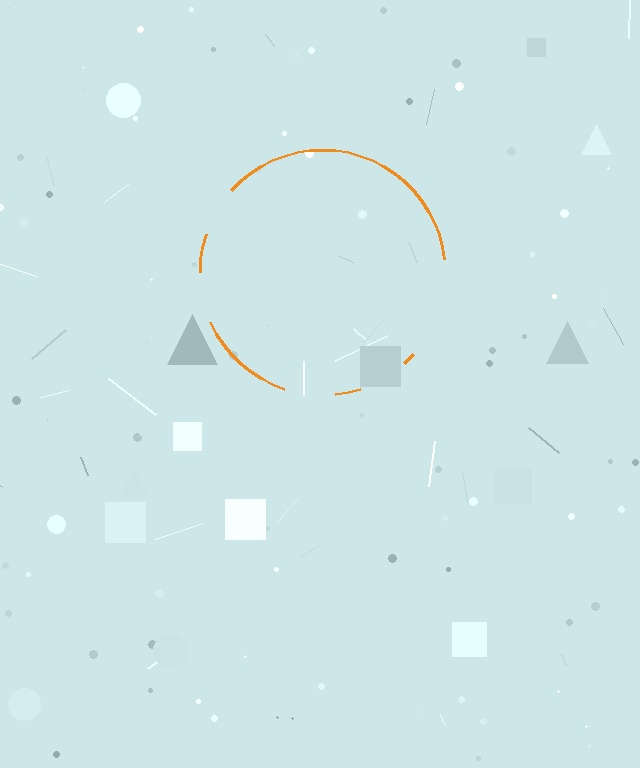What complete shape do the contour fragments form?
The contour fragments form a circle.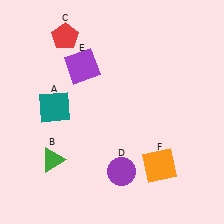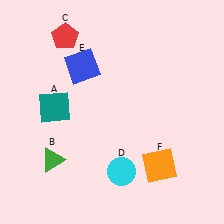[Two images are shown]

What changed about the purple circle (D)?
In Image 1, D is purple. In Image 2, it changed to cyan.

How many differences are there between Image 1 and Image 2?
There are 2 differences between the two images.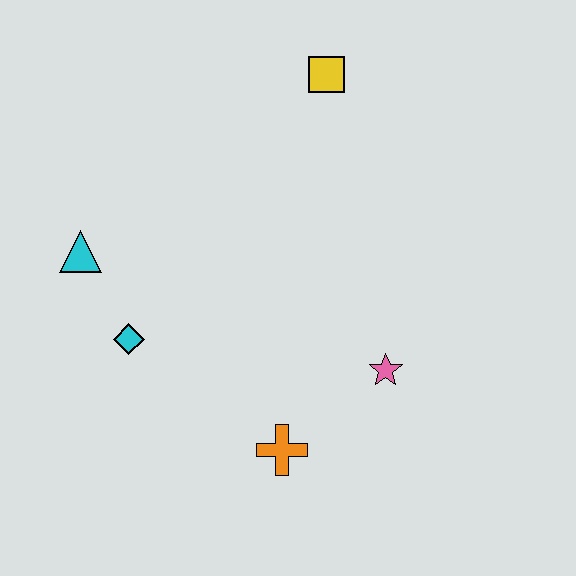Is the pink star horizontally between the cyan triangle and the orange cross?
No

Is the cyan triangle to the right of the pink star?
No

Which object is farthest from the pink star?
The cyan triangle is farthest from the pink star.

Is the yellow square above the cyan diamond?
Yes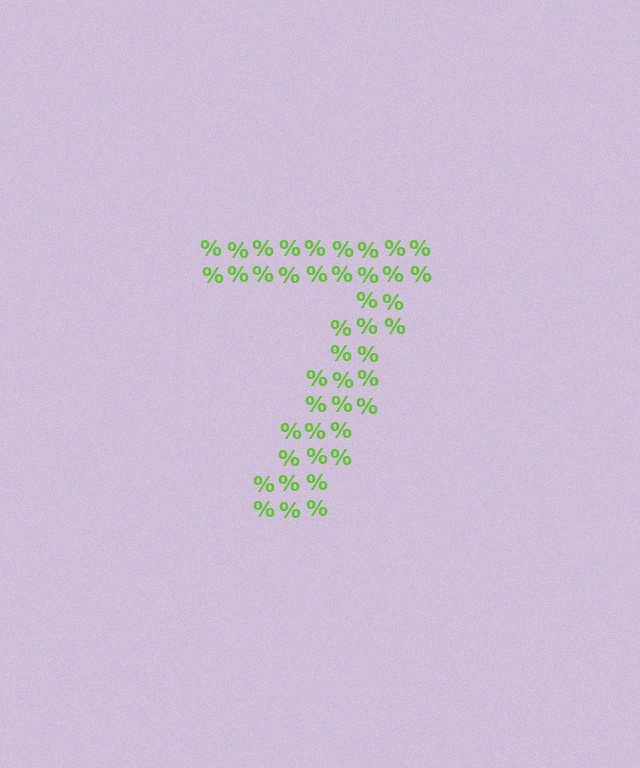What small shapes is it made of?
It is made of small percent signs.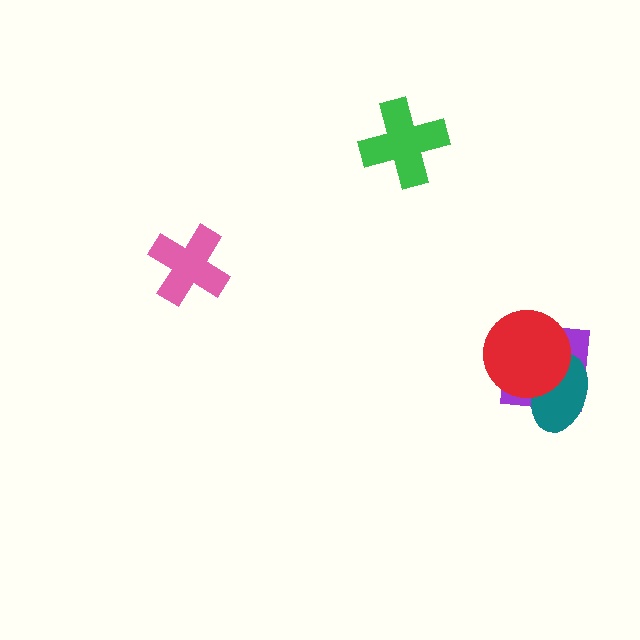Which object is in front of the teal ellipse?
The red circle is in front of the teal ellipse.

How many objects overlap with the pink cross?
0 objects overlap with the pink cross.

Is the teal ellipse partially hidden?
Yes, it is partially covered by another shape.